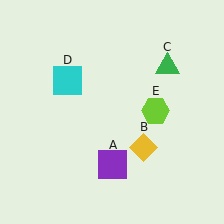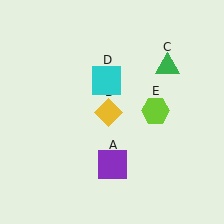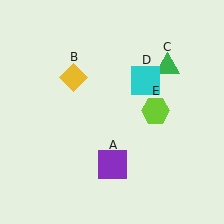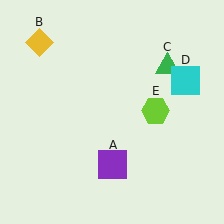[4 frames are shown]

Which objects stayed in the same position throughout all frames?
Purple square (object A) and green triangle (object C) and lime hexagon (object E) remained stationary.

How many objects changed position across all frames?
2 objects changed position: yellow diamond (object B), cyan square (object D).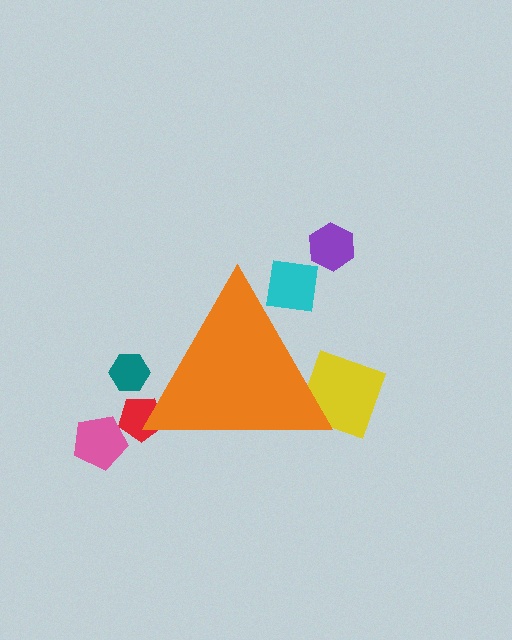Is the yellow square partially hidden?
Yes, the yellow square is partially hidden behind the orange triangle.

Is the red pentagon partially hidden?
Yes, the red pentagon is partially hidden behind the orange triangle.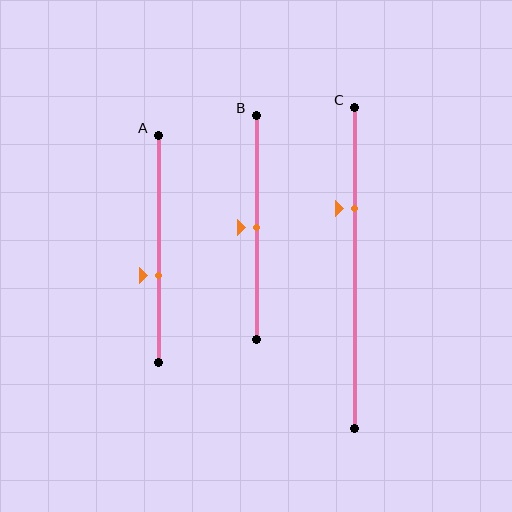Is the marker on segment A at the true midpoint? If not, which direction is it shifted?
No, the marker on segment A is shifted downward by about 12% of the segment length.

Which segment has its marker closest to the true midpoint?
Segment B has its marker closest to the true midpoint.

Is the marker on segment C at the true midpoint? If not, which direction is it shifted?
No, the marker on segment C is shifted upward by about 18% of the segment length.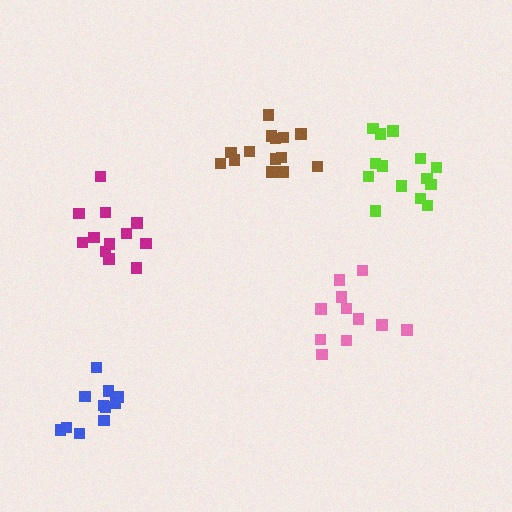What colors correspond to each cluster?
The clusters are colored: magenta, pink, brown, lime, blue.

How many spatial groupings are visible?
There are 5 spatial groupings.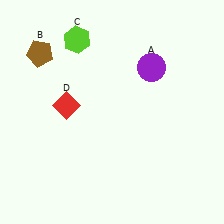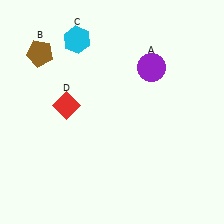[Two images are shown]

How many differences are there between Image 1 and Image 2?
There is 1 difference between the two images.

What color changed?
The hexagon (C) changed from lime in Image 1 to cyan in Image 2.